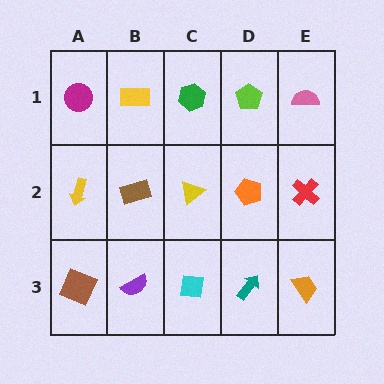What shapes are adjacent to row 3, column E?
A red cross (row 2, column E), a teal arrow (row 3, column D).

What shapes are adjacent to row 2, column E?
A pink semicircle (row 1, column E), an orange trapezoid (row 3, column E), an orange pentagon (row 2, column D).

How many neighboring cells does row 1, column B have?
3.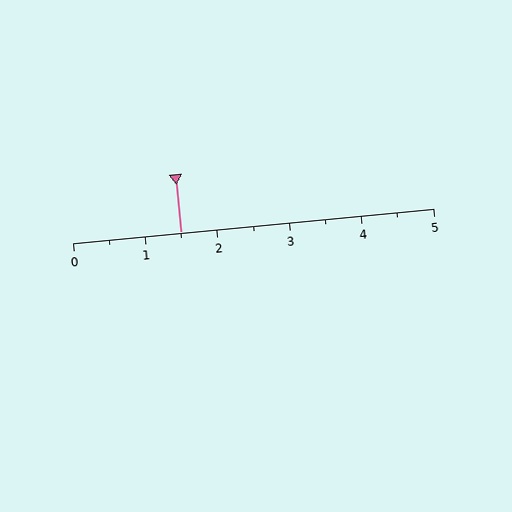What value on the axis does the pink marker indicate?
The marker indicates approximately 1.5.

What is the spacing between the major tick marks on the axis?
The major ticks are spaced 1 apart.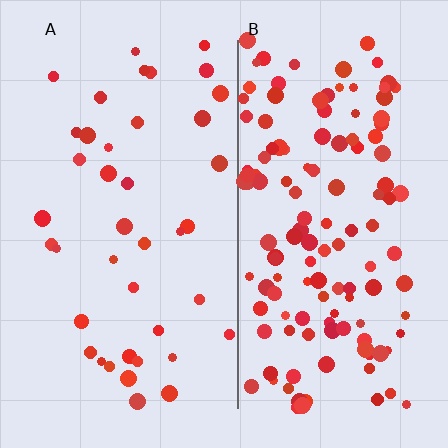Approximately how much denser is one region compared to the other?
Approximately 3.4× — region B over region A.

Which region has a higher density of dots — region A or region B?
B (the right).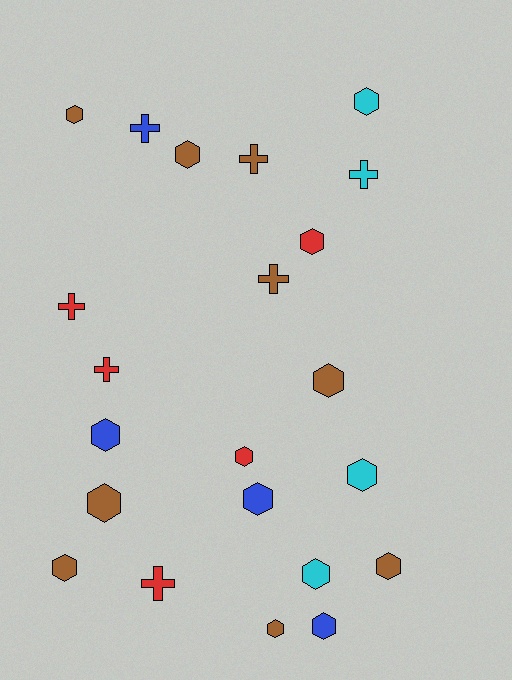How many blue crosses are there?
There is 1 blue cross.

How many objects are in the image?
There are 22 objects.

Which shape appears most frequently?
Hexagon, with 15 objects.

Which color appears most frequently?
Brown, with 9 objects.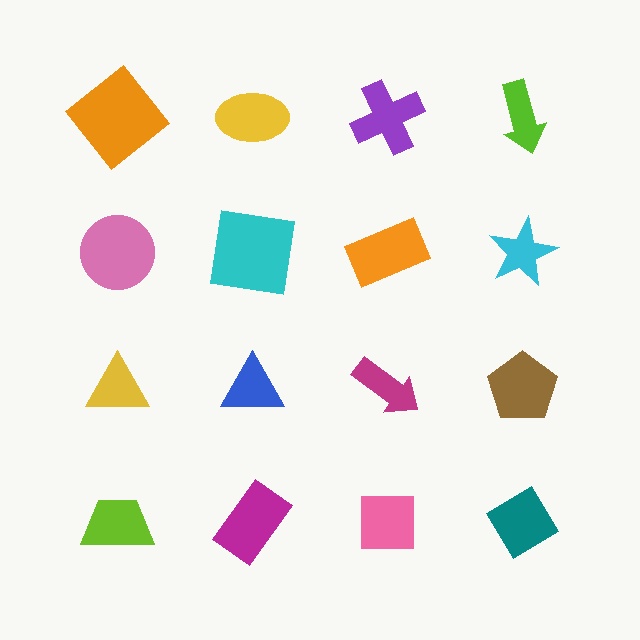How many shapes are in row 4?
4 shapes.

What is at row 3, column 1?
A yellow triangle.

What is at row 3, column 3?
A magenta arrow.